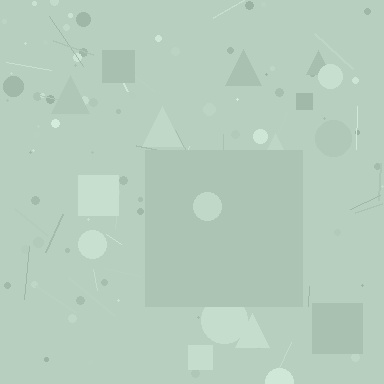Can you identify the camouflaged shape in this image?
The camouflaged shape is a square.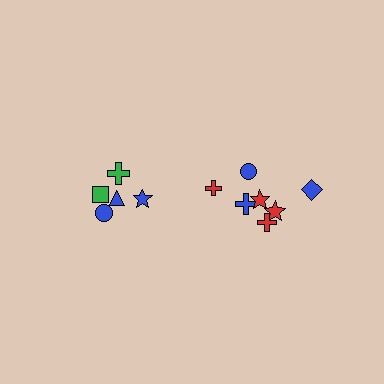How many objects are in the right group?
There are 7 objects.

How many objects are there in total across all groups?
There are 12 objects.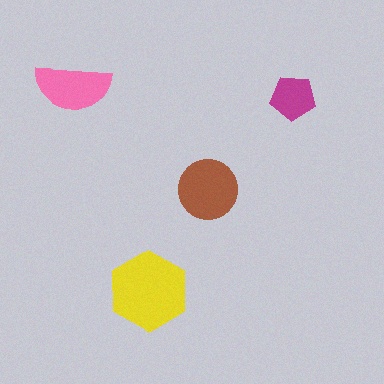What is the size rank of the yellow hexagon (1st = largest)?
1st.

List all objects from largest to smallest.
The yellow hexagon, the brown circle, the pink semicircle, the magenta pentagon.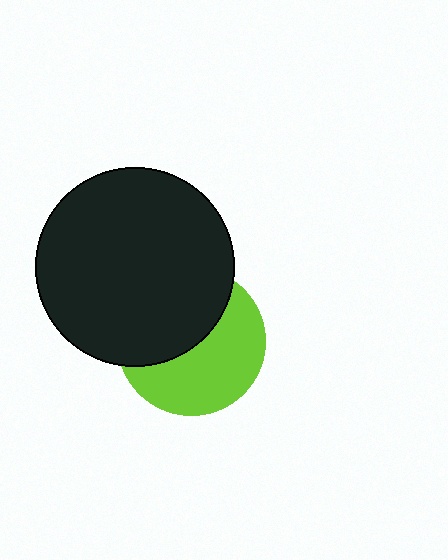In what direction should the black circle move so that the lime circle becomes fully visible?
The black circle should move up. That is the shortest direction to clear the overlap and leave the lime circle fully visible.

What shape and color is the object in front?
The object in front is a black circle.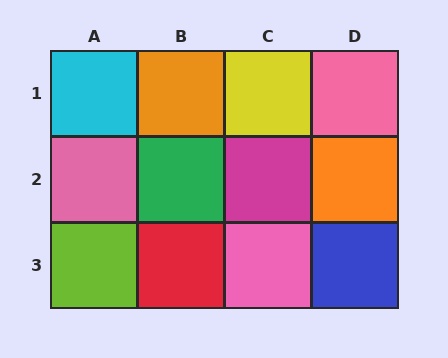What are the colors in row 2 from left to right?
Pink, green, magenta, orange.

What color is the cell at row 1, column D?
Pink.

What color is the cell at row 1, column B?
Orange.